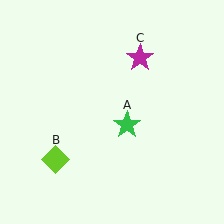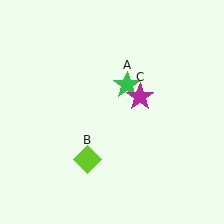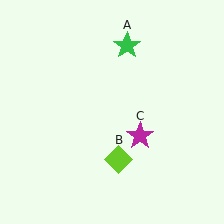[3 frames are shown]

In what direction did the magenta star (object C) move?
The magenta star (object C) moved down.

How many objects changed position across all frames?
3 objects changed position: green star (object A), lime diamond (object B), magenta star (object C).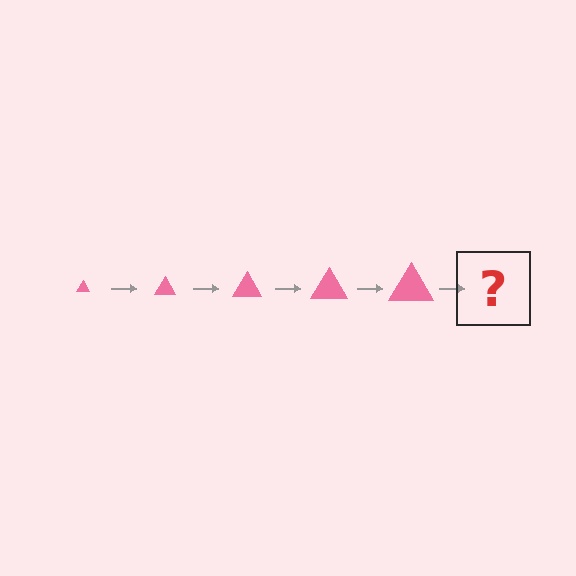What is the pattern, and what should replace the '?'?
The pattern is that the triangle gets progressively larger each step. The '?' should be a pink triangle, larger than the previous one.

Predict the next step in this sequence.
The next step is a pink triangle, larger than the previous one.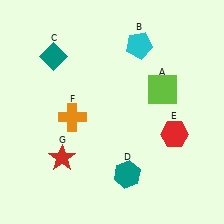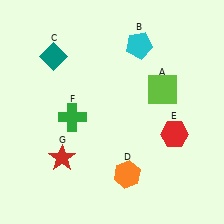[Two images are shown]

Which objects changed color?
D changed from teal to orange. F changed from orange to green.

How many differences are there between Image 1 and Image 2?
There are 2 differences between the two images.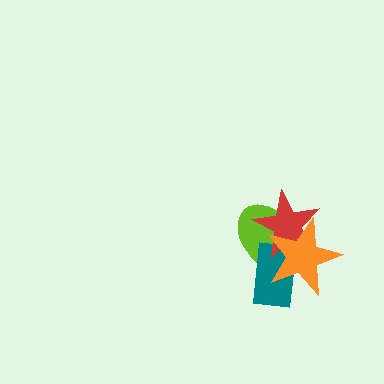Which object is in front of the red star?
The orange star is in front of the red star.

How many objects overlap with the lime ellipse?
3 objects overlap with the lime ellipse.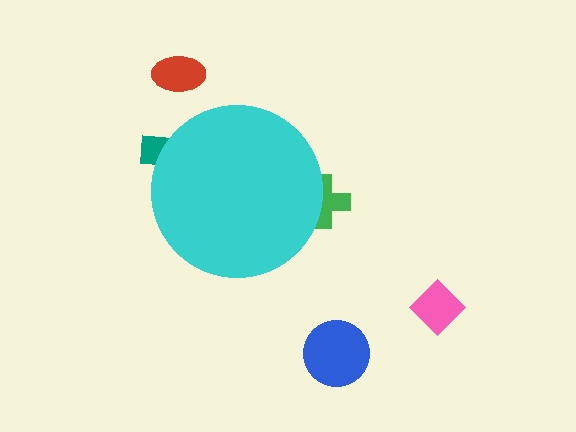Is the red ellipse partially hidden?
No, the red ellipse is fully visible.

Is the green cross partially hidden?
Yes, the green cross is partially hidden behind the cyan circle.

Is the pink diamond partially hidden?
No, the pink diamond is fully visible.